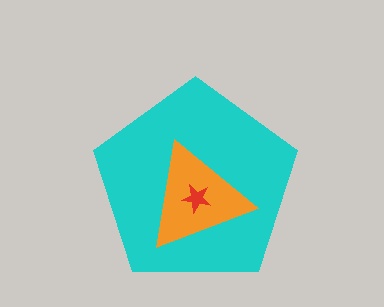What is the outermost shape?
The cyan pentagon.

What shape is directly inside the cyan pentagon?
The orange triangle.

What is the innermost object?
The red star.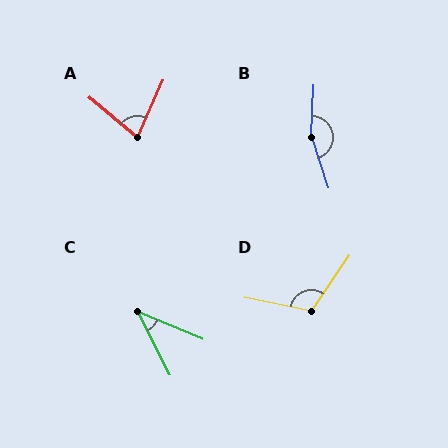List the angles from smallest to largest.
C (40°), A (75°), D (113°), B (160°).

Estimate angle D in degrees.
Approximately 113 degrees.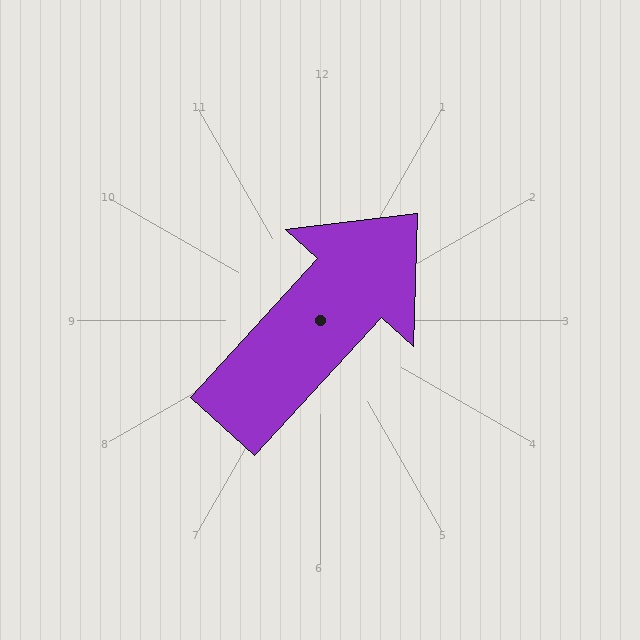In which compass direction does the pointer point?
Northeast.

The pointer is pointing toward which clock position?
Roughly 1 o'clock.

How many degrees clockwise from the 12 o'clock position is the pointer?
Approximately 43 degrees.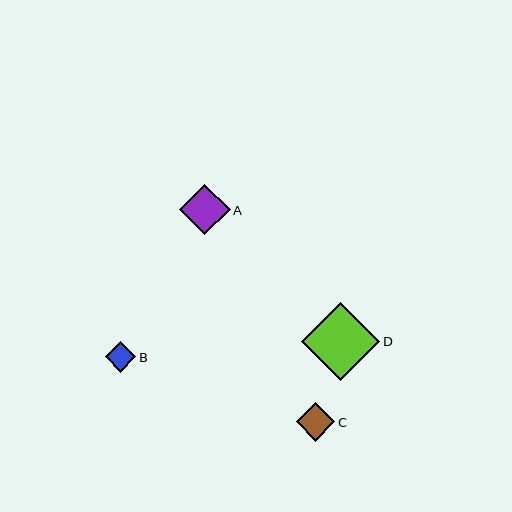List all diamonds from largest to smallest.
From largest to smallest: D, A, C, B.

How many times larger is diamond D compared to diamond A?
Diamond D is approximately 1.6 times the size of diamond A.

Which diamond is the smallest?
Diamond B is the smallest with a size of approximately 31 pixels.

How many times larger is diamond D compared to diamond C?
Diamond D is approximately 2.0 times the size of diamond C.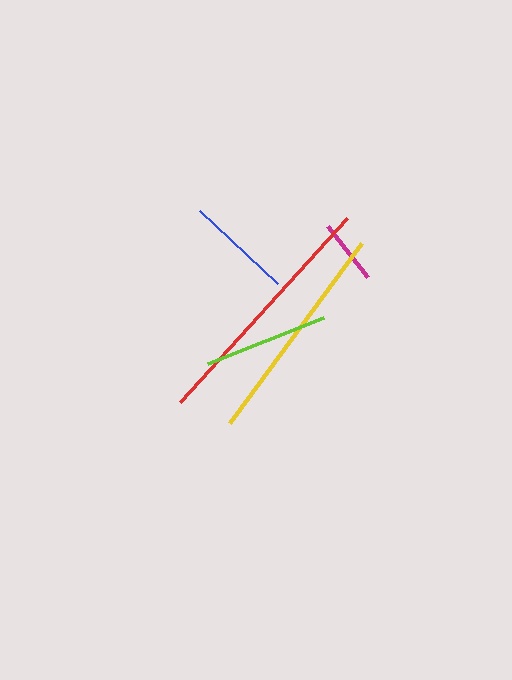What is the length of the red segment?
The red segment is approximately 249 pixels long.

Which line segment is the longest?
The red line is the longest at approximately 249 pixels.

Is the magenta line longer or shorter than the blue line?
The blue line is longer than the magenta line.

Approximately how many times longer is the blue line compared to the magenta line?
The blue line is approximately 1.7 times the length of the magenta line.